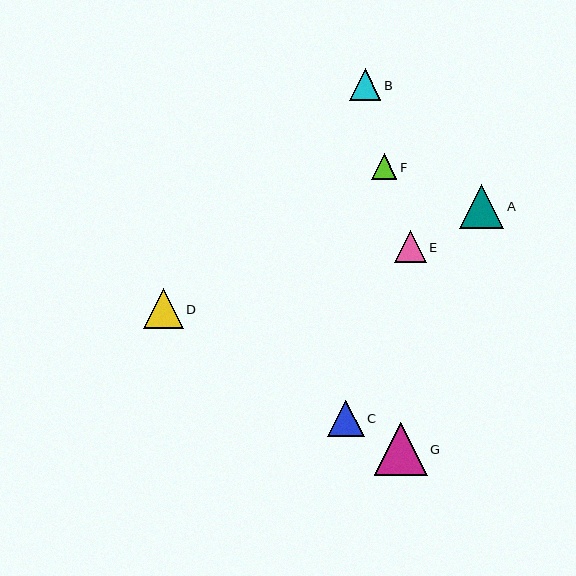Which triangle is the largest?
Triangle G is the largest with a size of approximately 53 pixels.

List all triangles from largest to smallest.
From largest to smallest: G, A, D, C, E, B, F.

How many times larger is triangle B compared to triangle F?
Triangle B is approximately 1.2 times the size of triangle F.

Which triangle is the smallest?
Triangle F is the smallest with a size of approximately 26 pixels.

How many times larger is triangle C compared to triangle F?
Triangle C is approximately 1.4 times the size of triangle F.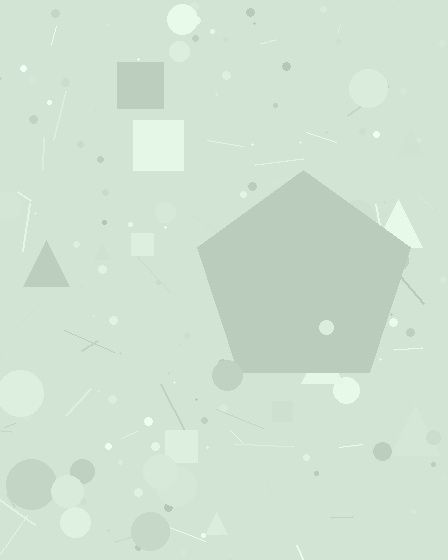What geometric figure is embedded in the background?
A pentagon is embedded in the background.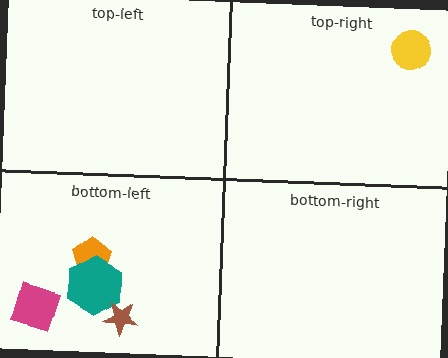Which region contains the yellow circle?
The top-right region.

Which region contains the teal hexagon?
The bottom-left region.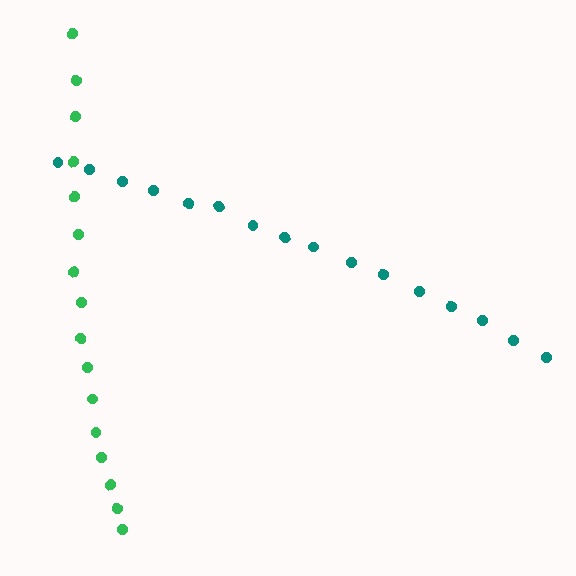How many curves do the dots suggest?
There are 2 distinct paths.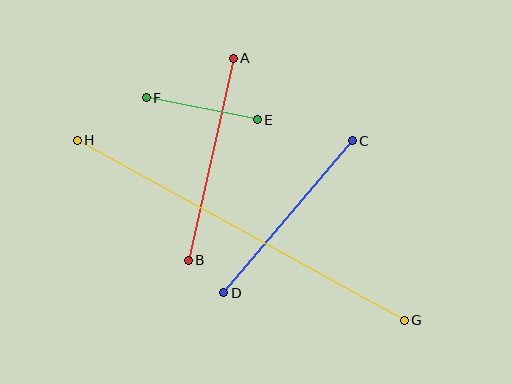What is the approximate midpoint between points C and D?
The midpoint is at approximately (288, 217) pixels.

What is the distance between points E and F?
The distance is approximately 113 pixels.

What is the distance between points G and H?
The distance is approximately 373 pixels.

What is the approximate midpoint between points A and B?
The midpoint is at approximately (211, 159) pixels.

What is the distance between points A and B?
The distance is approximately 207 pixels.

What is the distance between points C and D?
The distance is approximately 199 pixels.